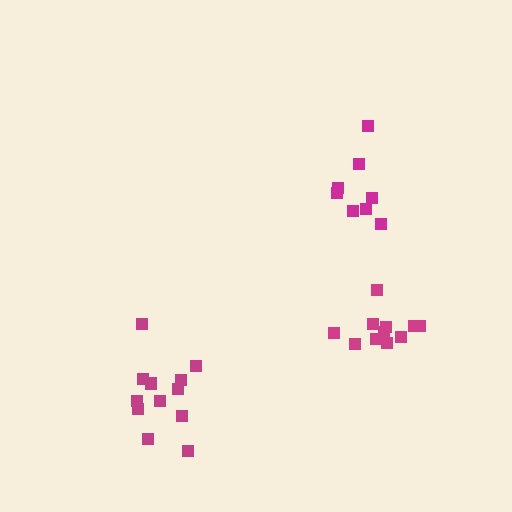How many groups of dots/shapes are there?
There are 3 groups.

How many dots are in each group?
Group 1: 12 dots, Group 2: 8 dots, Group 3: 11 dots (31 total).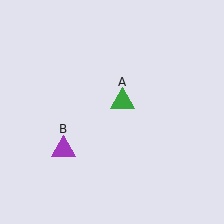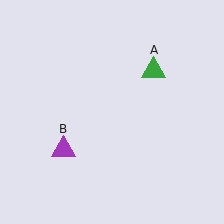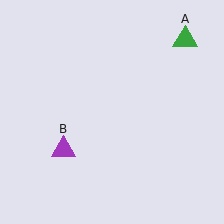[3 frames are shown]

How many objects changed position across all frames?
1 object changed position: green triangle (object A).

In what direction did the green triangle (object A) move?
The green triangle (object A) moved up and to the right.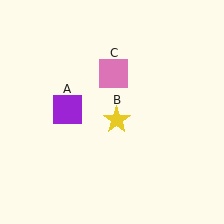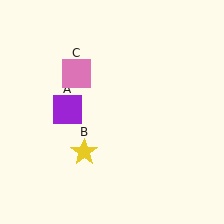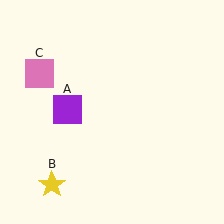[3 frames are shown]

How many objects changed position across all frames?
2 objects changed position: yellow star (object B), pink square (object C).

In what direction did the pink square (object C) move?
The pink square (object C) moved left.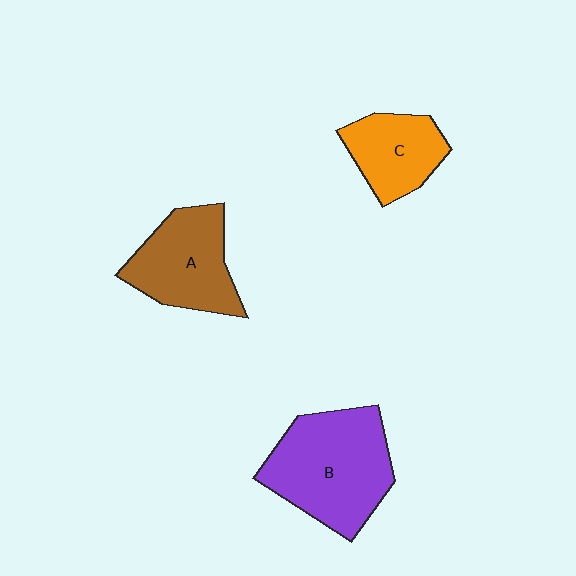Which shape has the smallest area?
Shape C (orange).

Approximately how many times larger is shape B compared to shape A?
Approximately 1.4 times.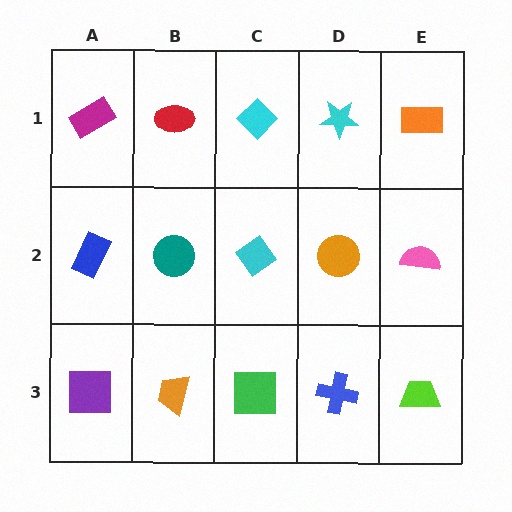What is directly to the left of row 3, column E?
A blue cross.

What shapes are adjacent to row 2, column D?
A cyan star (row 1, column D), a blue cross (row 3, column D), a cyan diamond (row 2, column C), a pink semicircle (row 2, column E).